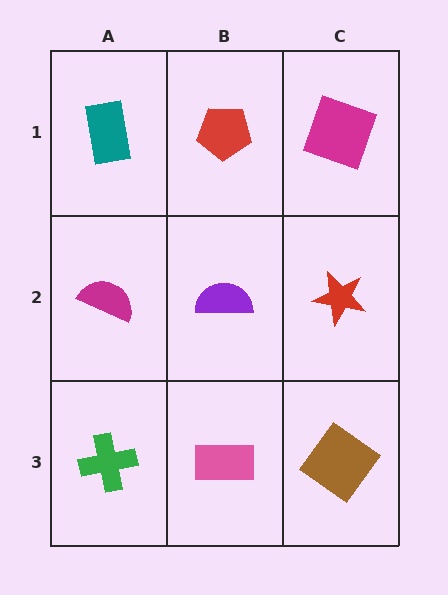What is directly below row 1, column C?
A red star.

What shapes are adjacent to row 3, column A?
A magenta semicircle (row 2, column A), a pink rectangle (row 3, column B).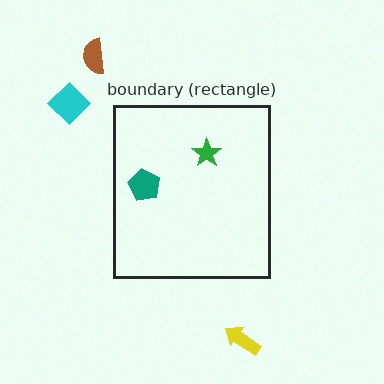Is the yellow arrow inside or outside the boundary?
Outside.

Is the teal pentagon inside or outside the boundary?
Inside.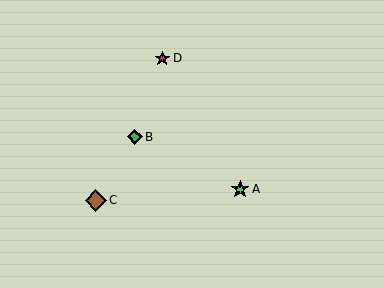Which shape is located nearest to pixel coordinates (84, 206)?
The brown diamond (labeled C) at (96, 200) is nearest to that location.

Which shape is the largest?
The brown diamond (labeled C) is the largest.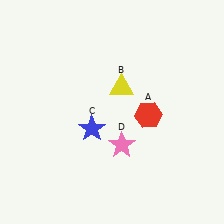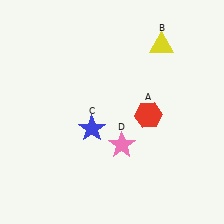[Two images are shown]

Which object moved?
The yellow triangle (B) moved up.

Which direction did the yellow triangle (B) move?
The yellow triangle (B) moved up.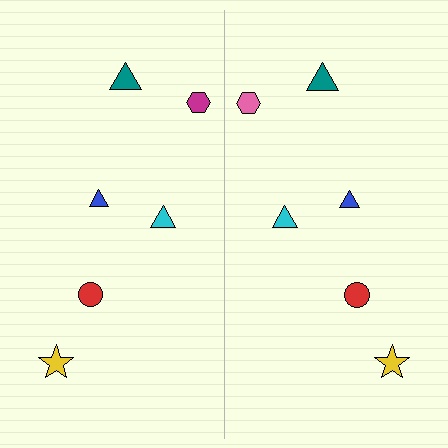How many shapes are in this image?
There are 12 shapes in this image.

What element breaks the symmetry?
The pink hexagon on the right side breaks the symmetry — its mirror counterpart is magenta.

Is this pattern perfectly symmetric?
No, the pattern is not perfectly symmetric. The pink hexagon on the right side breaks the symmetry — its mirror counterpart is magenta.